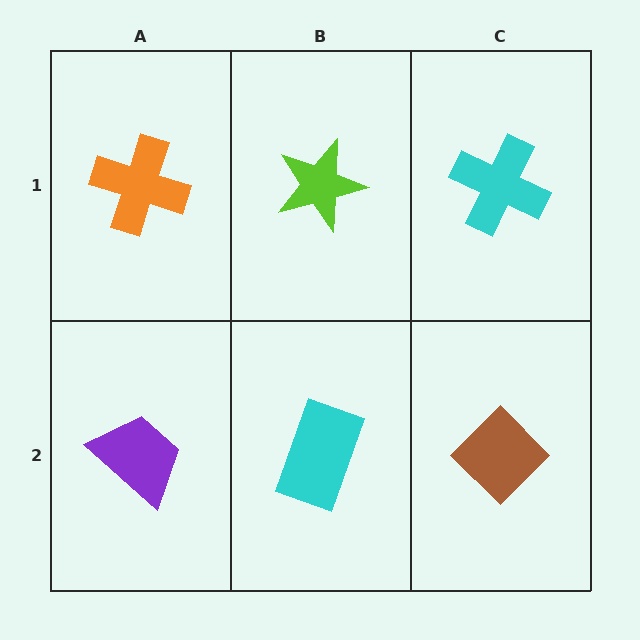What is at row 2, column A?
A purple trapezoid.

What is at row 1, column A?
An orange cross.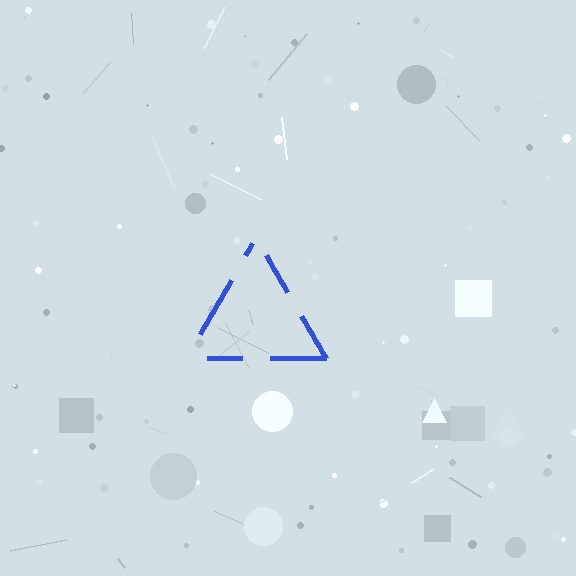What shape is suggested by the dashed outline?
The dashed outline suggests a triangle.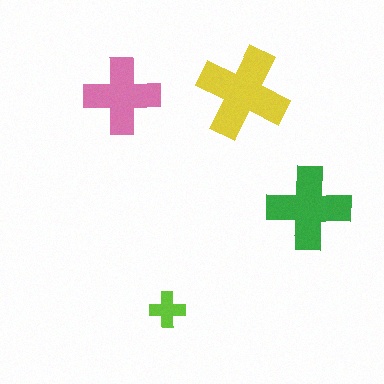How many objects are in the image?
There are 4 objects in the image.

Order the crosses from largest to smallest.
the yellow one, the green one, the pink one, the lime one.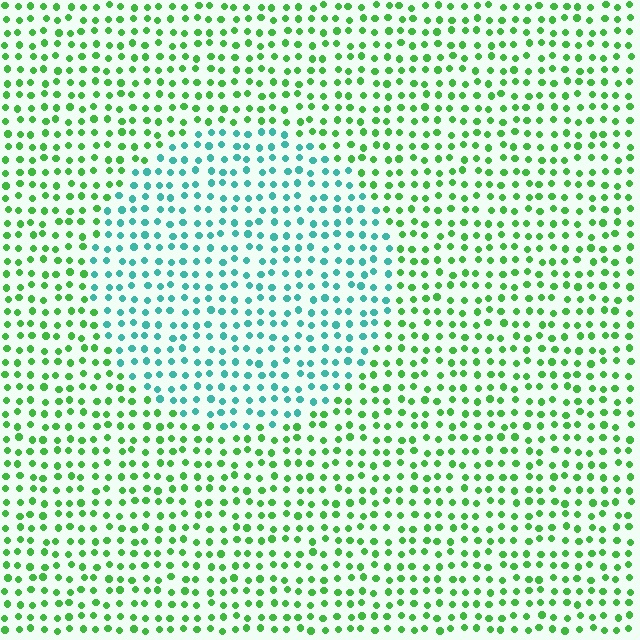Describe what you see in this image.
The image is filled with small green elements in a uniform arrangement. A circle-shaped region is visible where the elements are tinted to a slightly different hue, forming a subtle color boundary.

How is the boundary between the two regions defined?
The boundary is defined purely by a slight shift in hue (about 53 degrees). Spacing, size, and orientation are identical on both sides.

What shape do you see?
I see a circle.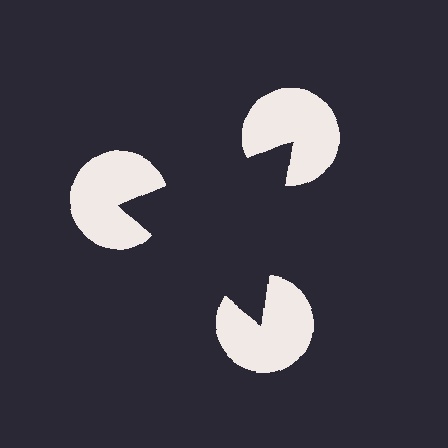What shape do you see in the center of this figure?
An illusory triangle — its edges are inferred from the aligned wedge cuts in the pac-man discs, not physically drawn.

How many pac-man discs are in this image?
There are 3 — one at each vertex of the illusory triangle.